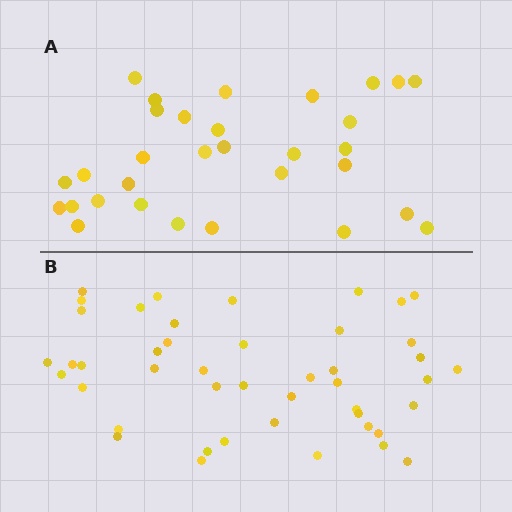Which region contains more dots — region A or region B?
Region B (the bottom region) has more dots.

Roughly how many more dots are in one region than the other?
Region B has approximately 15 more dots than region A.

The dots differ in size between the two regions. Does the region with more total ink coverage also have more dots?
No. Region A has more total ink coverage because its dots are larger, but region B actually contains more individual dots. Total area can be misleading — the number of items is what matters here.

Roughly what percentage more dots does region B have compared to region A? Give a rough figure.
About 45% more.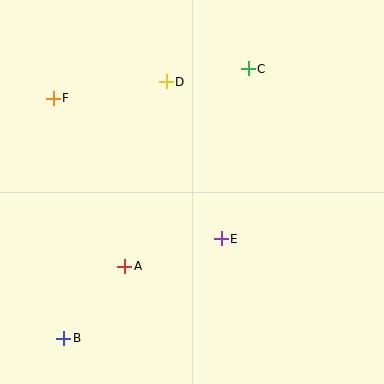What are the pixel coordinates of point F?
Point F is at (53, 98).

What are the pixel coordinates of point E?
Point E is at (221, 239).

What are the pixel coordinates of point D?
Point D is at (166, 82).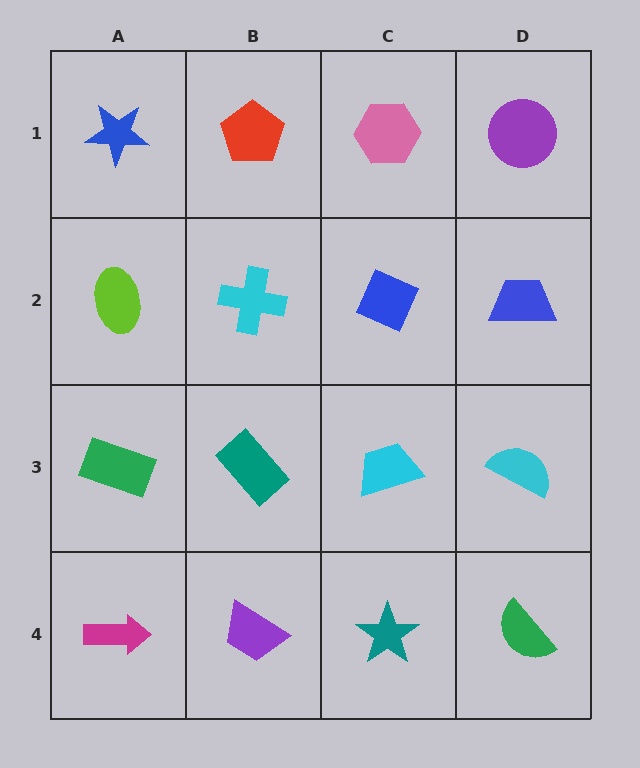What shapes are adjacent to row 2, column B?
A red pentagon (row 1, column B), a teal rectangle (row 3, column B), a lime ellipse (row 2, column A), a blue diamond (row 2, column C).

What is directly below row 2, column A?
A green rectangle.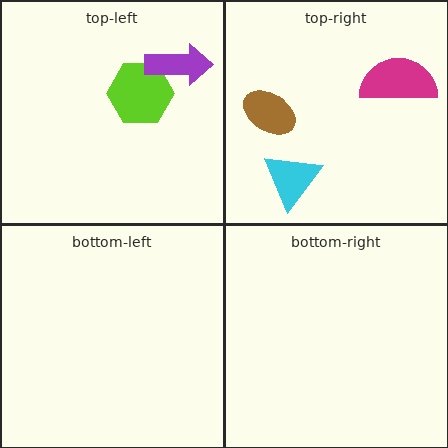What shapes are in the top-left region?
The lime hexagon, the purple arrow.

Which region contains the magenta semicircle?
The top-right region.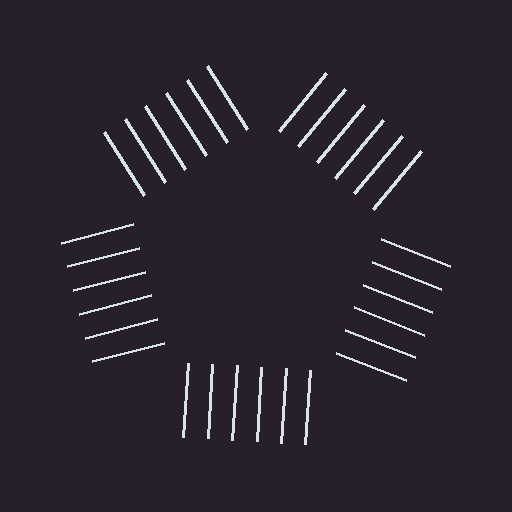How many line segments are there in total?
30 — 6 along each of the 5 edges.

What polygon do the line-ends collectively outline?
An illusory pentagon — the line segments terminate on its edges but no continuous stroke is drawn.